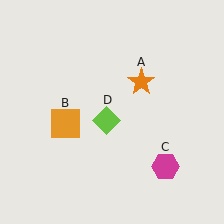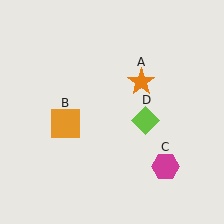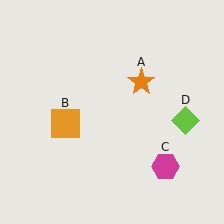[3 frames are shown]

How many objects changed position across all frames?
1 object changed position: lime diamond (object D).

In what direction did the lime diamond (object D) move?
The lime diamond (object D) moved right.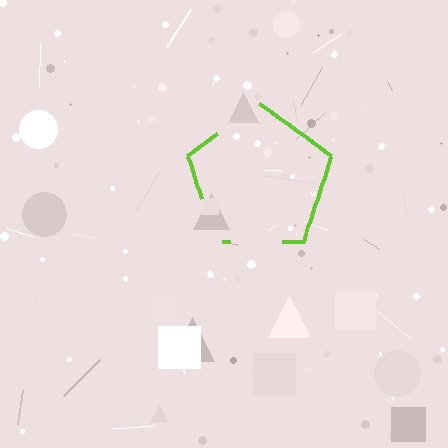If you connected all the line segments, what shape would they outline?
They would outline a pentagon.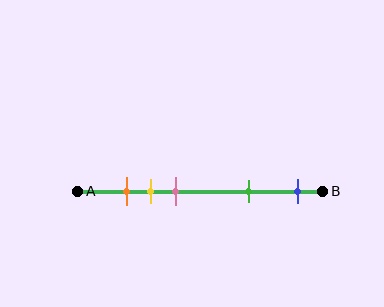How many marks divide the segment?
There are 5 marks dividing the segment.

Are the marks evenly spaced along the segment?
No, the marks are not evenly spaced.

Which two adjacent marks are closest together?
The orange and yellow marks are the closest adjacent pair.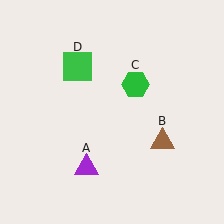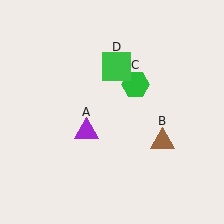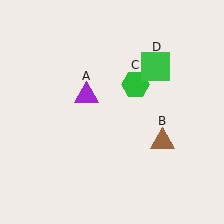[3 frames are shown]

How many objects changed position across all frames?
2 objects changed position: purple triangle (object A), green square (object D).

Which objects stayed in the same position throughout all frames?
Brown triangle (object B) and green hexagon (object C) remained stationary.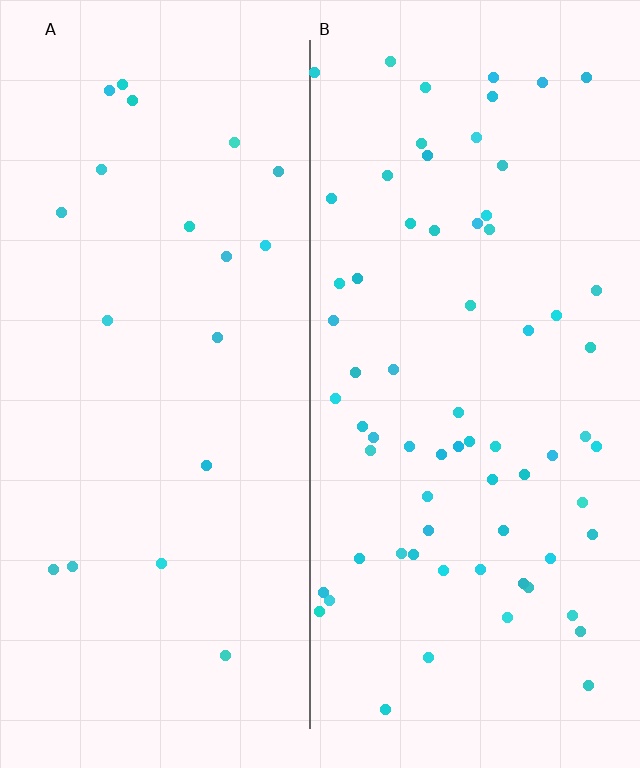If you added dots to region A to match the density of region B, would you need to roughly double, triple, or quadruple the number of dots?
Approximately quadruple.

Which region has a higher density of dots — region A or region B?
B (the right).